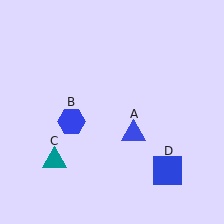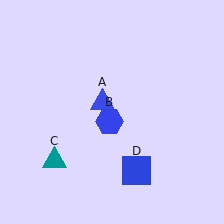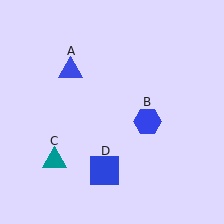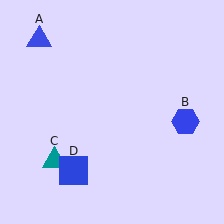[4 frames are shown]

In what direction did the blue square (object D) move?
The blue square (object D) moved left.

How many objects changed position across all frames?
3 objects changed position: blue triangle (object A), blue hexagon (object B), blue square (object D).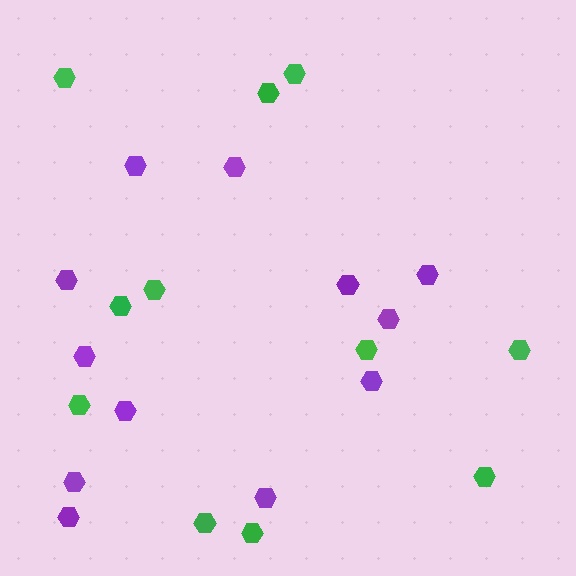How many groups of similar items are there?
There are 2 groups: one group of green hexagons (11) and one group of purple hexagons (12).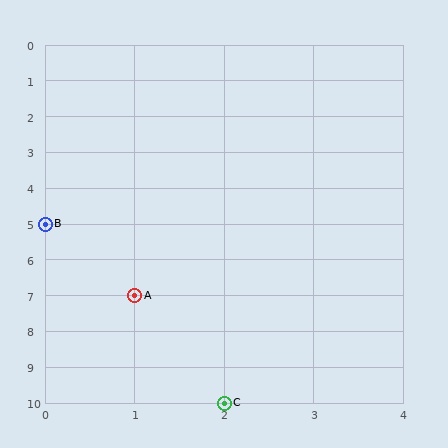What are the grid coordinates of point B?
Point B is at grid coordinates (0, 5).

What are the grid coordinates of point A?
Point A is at grid coordinates (1, 7).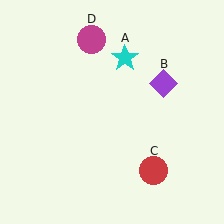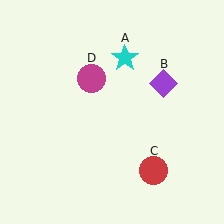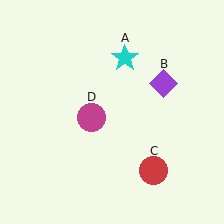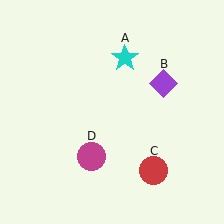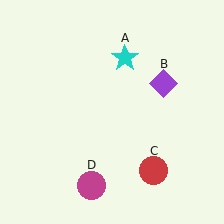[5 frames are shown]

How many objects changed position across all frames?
1 object changed position: magenta circle (object D).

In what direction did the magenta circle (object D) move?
The magenta circle (object D) moved down.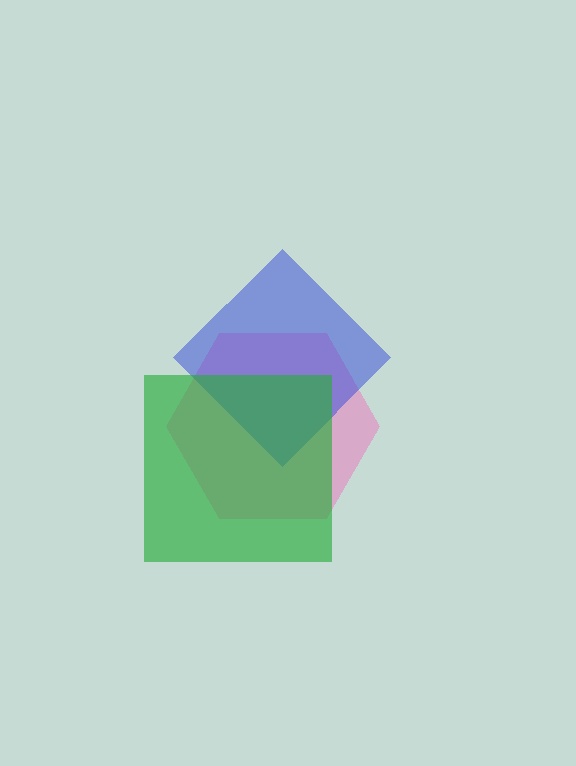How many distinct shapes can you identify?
There are 3 distinct shapes: a pink hexagon, a blue diamond, a green square.